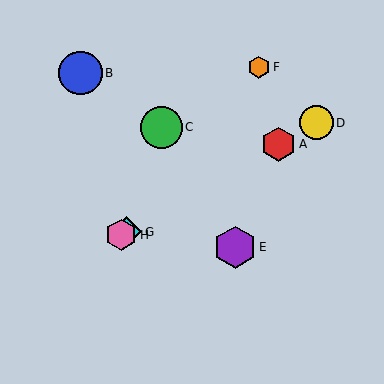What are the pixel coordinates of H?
Object H is at (121, 235).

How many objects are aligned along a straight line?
4 objects (A, D, G, H) are aligned along a straight line.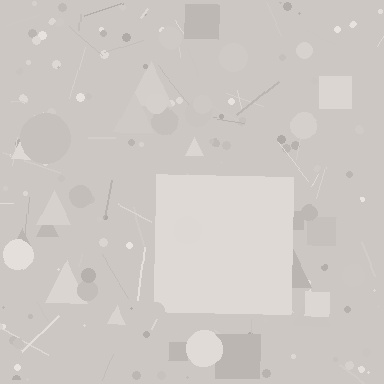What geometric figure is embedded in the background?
A square is embedded in the background.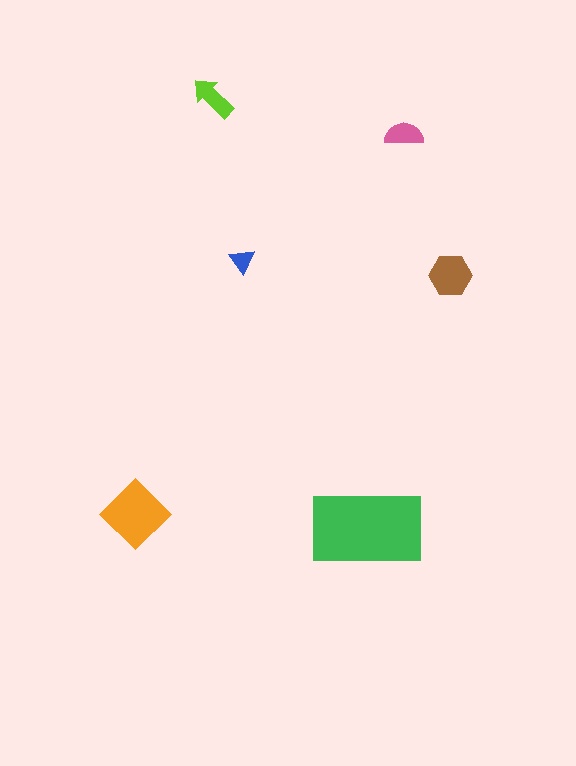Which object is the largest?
The green rectangle.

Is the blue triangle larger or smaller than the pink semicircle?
Smaller.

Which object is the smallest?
The blue triangle.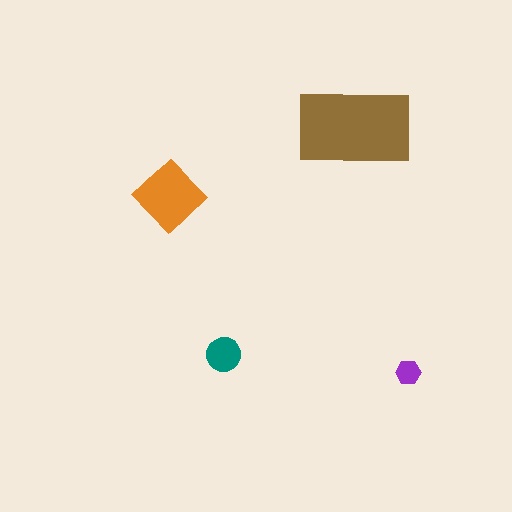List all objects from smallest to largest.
The purple hexagon, the teal circle, the orange diamond, the brown rectangle.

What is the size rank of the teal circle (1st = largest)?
3rd.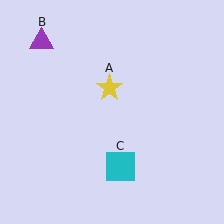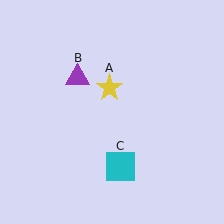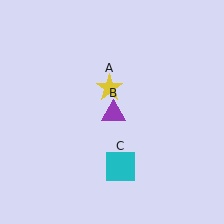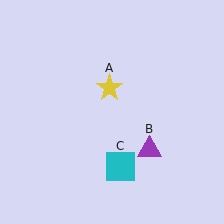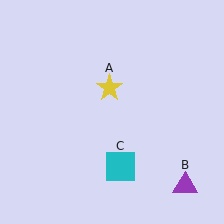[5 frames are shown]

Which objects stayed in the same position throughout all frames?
Yellow star (object A) and cyan square (object C) remained stationary.